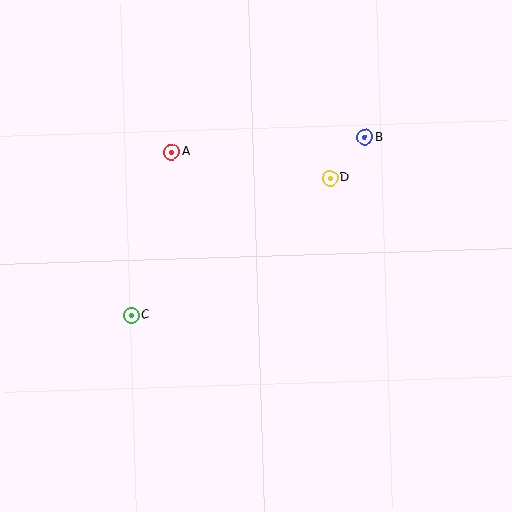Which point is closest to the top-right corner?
Point B is closest to the top-right corner.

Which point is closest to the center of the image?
Point D at (330, 178) is closest to the center.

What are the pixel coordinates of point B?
Point B is at (365, 137).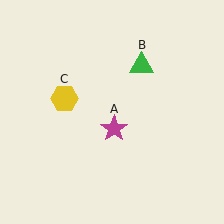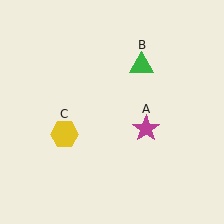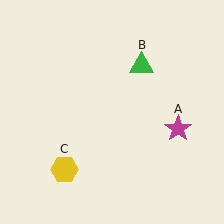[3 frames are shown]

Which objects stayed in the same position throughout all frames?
Green triangle (object B) remained stationary.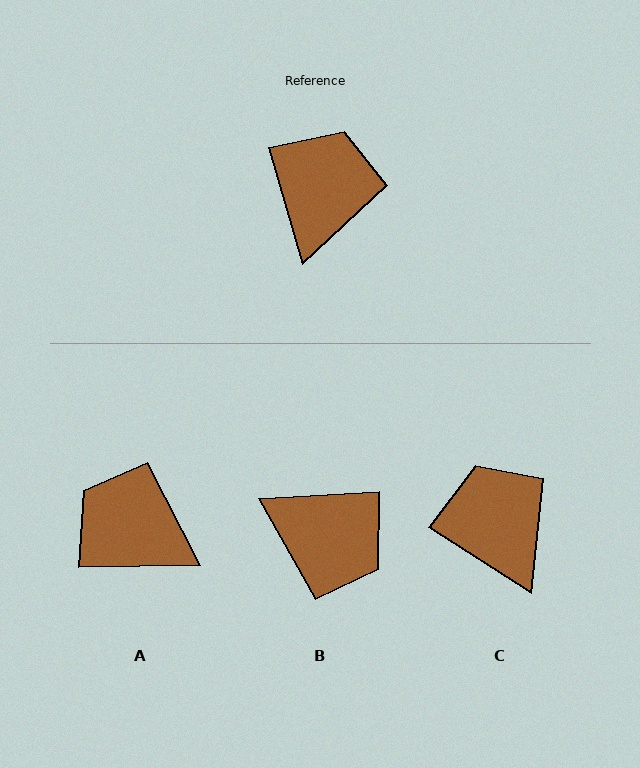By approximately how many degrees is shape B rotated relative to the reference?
Approximately 103 degrees clockwise.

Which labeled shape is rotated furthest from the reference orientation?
B, about 103 degrees away.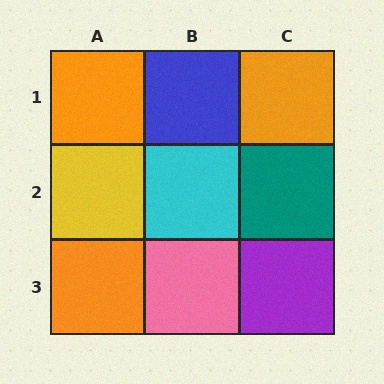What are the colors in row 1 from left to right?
Orange, blue, orange.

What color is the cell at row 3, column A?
Orange.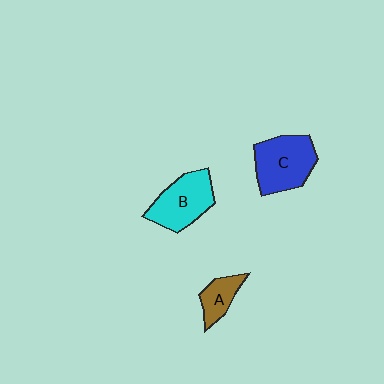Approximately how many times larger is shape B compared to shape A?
Approximately 1.9 times.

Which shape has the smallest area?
Shape A (brown).